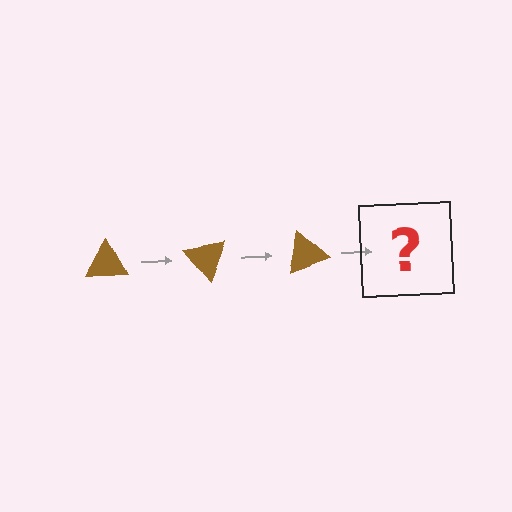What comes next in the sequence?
The next element should be a brown triangle rotated 150 degrees.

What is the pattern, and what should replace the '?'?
The pattern is that the triangle rotates 50 degrees each step. The '?' should be a brown triangle rotated 150 degrees.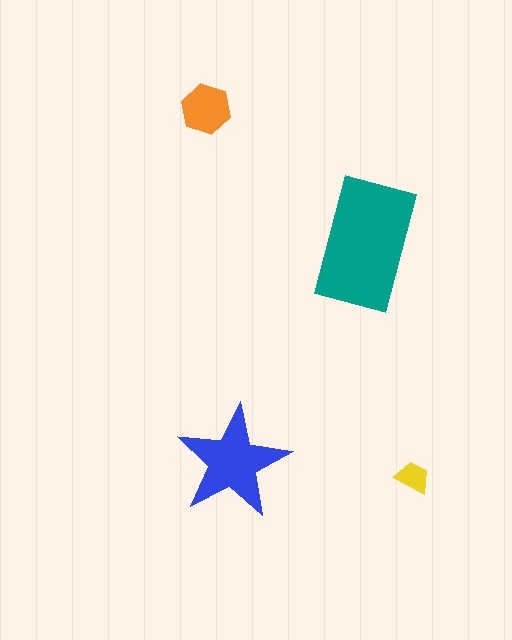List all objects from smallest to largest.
The yellow trapezoid, the orange hexagon, the blue star, the teal rectangle.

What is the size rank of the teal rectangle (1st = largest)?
1st.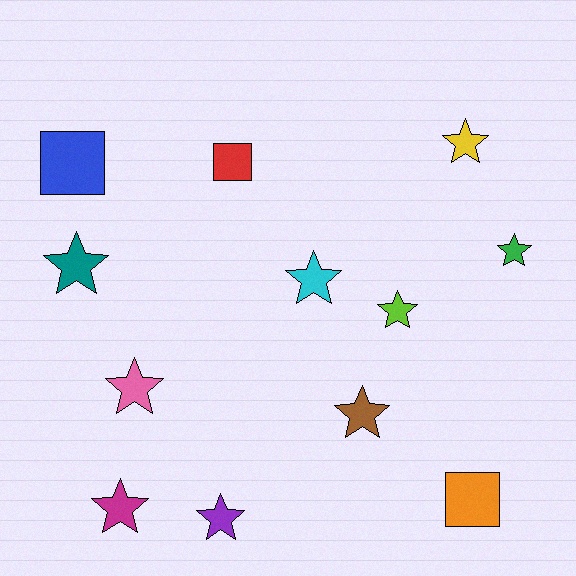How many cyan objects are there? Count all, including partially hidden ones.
There is 1 cyan object.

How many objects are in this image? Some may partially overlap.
There are 12 objects.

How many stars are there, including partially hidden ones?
There are 9 stars.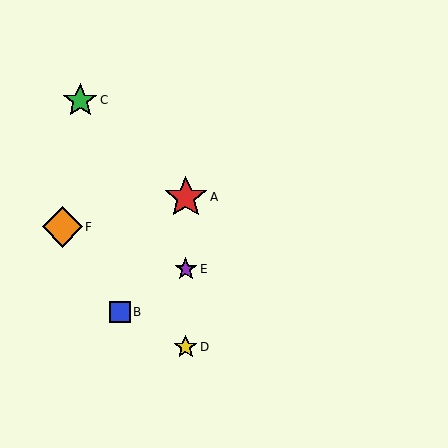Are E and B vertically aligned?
No, E is at x≈186 and B is at x≈120.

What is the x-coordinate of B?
Object B is at x≈120.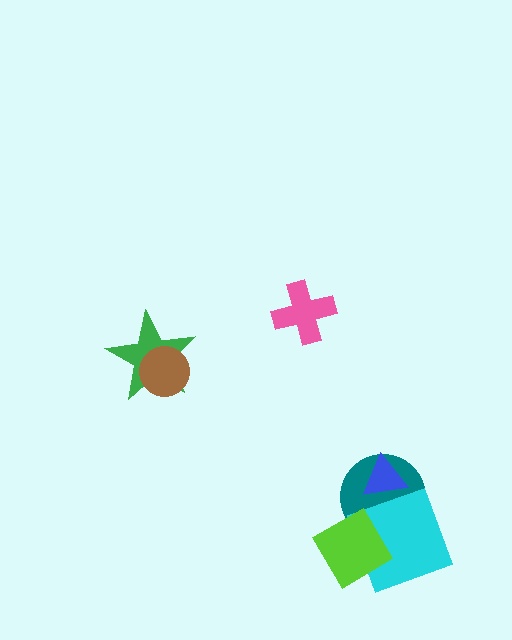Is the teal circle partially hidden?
Yes, it is partially covered by another shape.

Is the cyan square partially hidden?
Yes, it is partially covered by another shape.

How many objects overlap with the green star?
1 object overlaps with the green star.